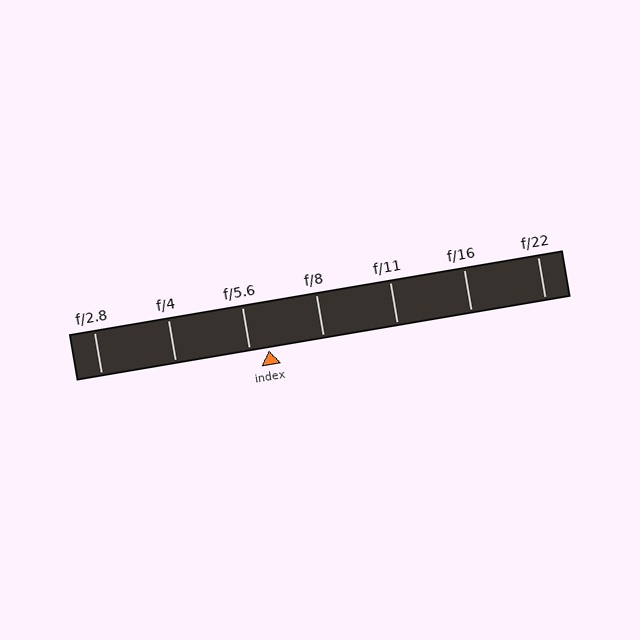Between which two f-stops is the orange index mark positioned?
The index mark is between f/5.6 and f/8.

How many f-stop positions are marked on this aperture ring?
There are 7 f-stop positions marked.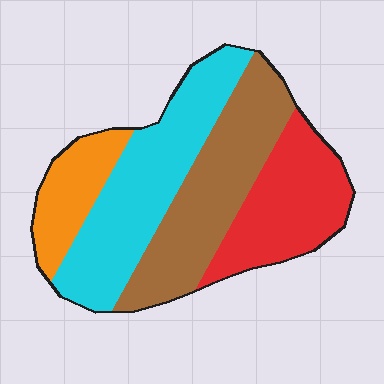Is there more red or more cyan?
Cyan.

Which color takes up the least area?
Orange, at roughly 15%.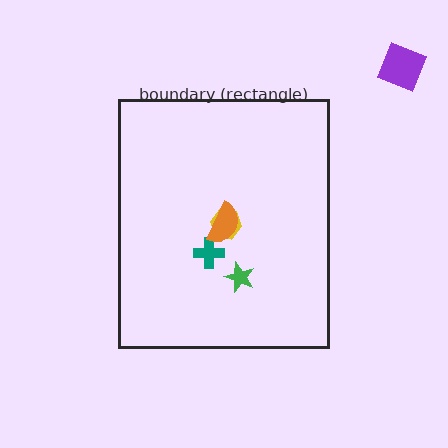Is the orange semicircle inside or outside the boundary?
Inside.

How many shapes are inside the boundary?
4 inside, 1 outside.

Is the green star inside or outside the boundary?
Inside.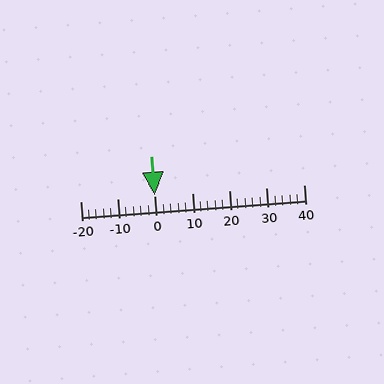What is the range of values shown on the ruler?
The ruler shows values from -20 to 40.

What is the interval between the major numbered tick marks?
The major tick marks are spaced 10 units apart.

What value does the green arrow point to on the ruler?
The green arrow points to approximately 0.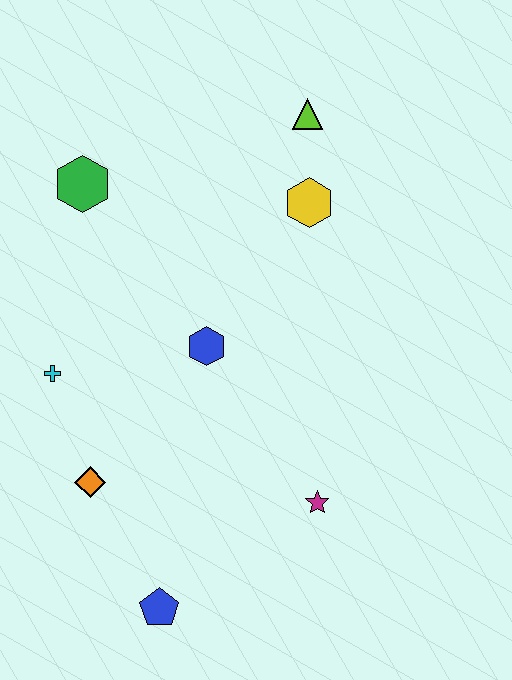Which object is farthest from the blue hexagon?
The blue pentagon is farthest from the blue hexagon.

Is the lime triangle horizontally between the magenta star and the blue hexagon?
Yes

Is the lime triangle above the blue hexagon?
Yes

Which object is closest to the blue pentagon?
The orange diamond is closest to the blue pentagon.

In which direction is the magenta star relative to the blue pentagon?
The magenta star is to the right of the blue pentagon.